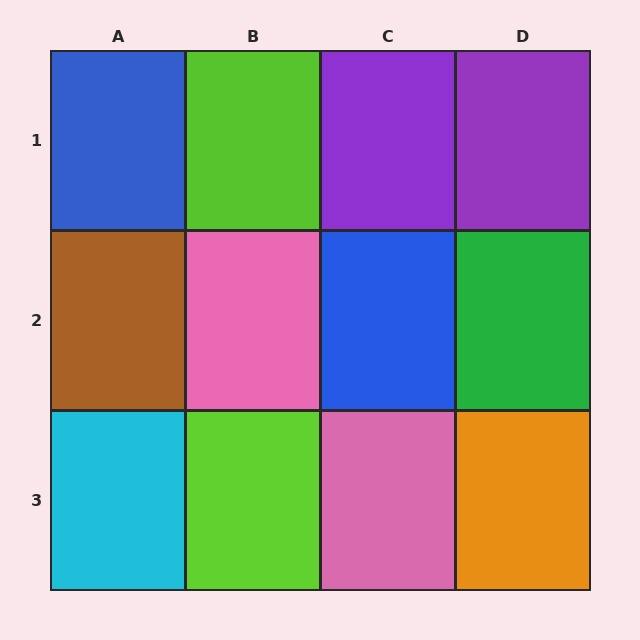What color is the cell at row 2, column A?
Brown.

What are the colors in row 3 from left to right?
Cyan, lime, pink, orange.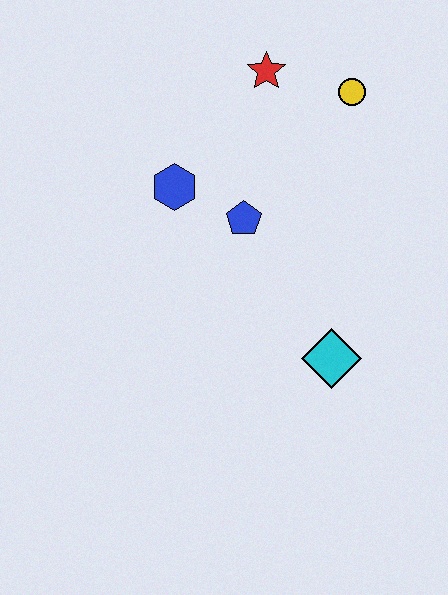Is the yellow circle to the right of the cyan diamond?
Yes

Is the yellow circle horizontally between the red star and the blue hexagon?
No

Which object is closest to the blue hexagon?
The blue pentagon is closest to the blue hexagon.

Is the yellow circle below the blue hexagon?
No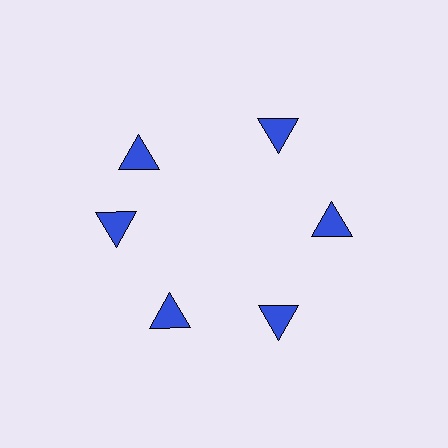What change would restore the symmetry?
The symmetry would be restored by rotating it back into even spacing with its neighbors so that all 6 triangles sit at equal angles and equal distance from the center.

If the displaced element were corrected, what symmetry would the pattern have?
It would have 6-fold rotational symmetry — the pattern would map onto itself every 60 degrees.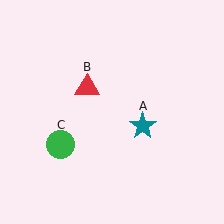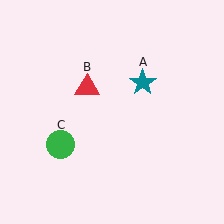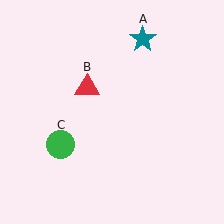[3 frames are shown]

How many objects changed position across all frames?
1 object changed position: teal star (object A).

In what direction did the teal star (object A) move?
The teal star (object A) moved up.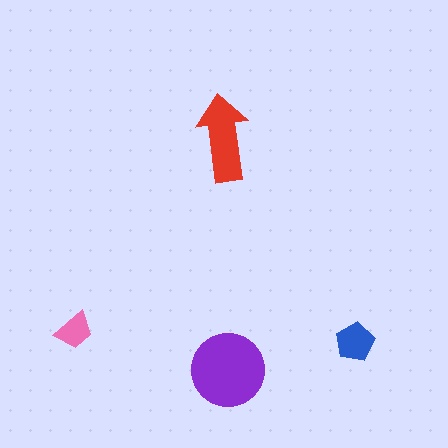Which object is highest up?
The red arrow is topmost.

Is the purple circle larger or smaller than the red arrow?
Larger.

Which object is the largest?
The purple circle.